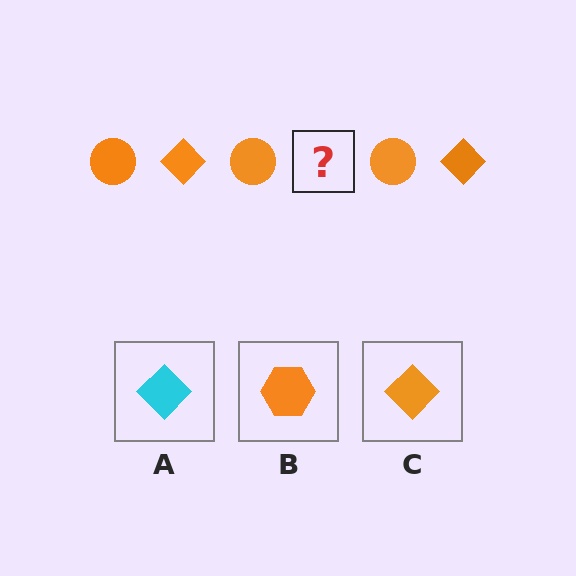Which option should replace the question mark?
Option C.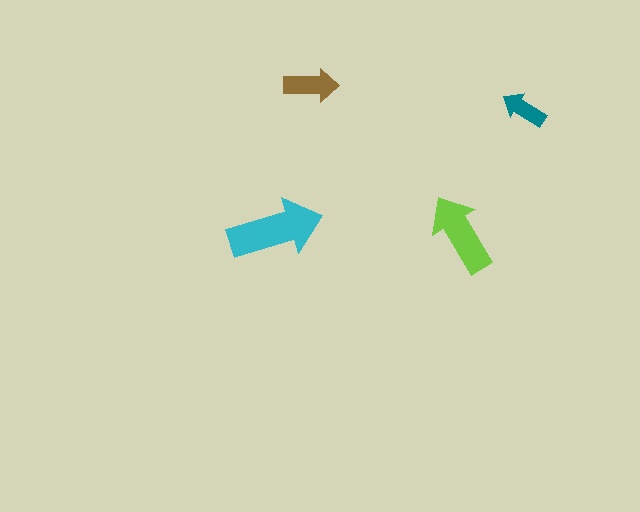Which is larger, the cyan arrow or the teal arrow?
The cyan one.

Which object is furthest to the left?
The cyan arrow is leftmost.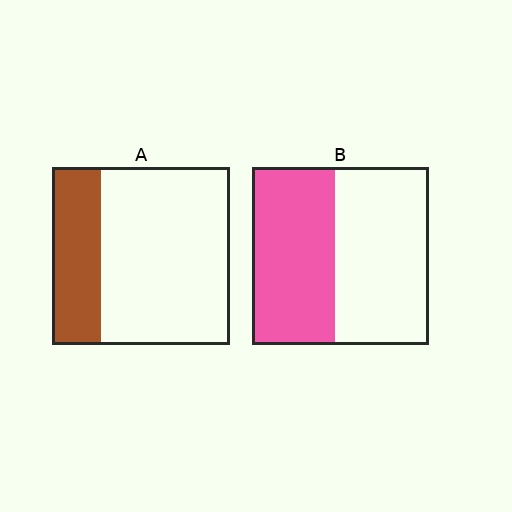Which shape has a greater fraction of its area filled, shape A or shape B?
Shape B.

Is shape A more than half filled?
No.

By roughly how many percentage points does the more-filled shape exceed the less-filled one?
By roughly 20 percentage points (B over A).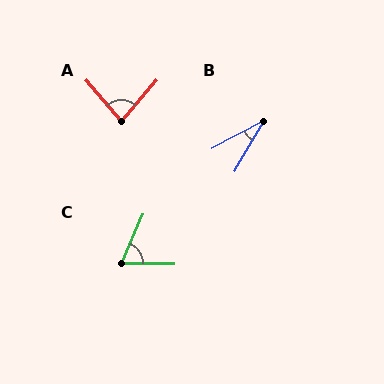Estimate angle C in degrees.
Approximately 67 degrees.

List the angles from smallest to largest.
B (32°), C (67°), A (81°).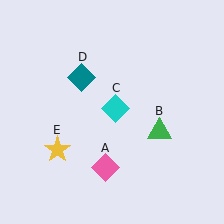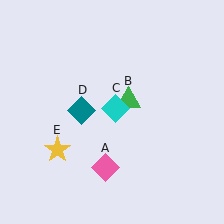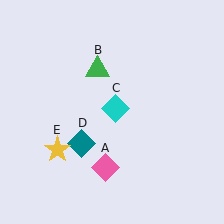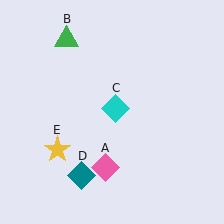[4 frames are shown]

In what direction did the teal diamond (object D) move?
The teal diamond (object D) moved down.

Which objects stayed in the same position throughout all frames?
Pink diamond (object A) and cyan diamond (object C) and yellow star (object E) remained stationary.